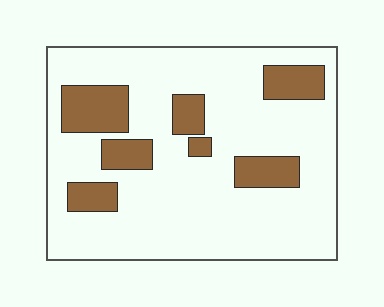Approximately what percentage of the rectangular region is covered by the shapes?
Approximately 20%.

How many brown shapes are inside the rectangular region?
7.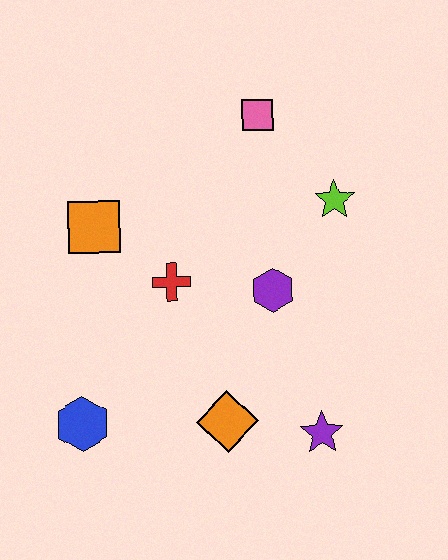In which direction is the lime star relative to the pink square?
The lime star is below the pink square.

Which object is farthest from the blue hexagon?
The pink square is farthest from the blue hexagon.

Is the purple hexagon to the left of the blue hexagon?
No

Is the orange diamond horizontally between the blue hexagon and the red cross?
No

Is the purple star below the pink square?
Yes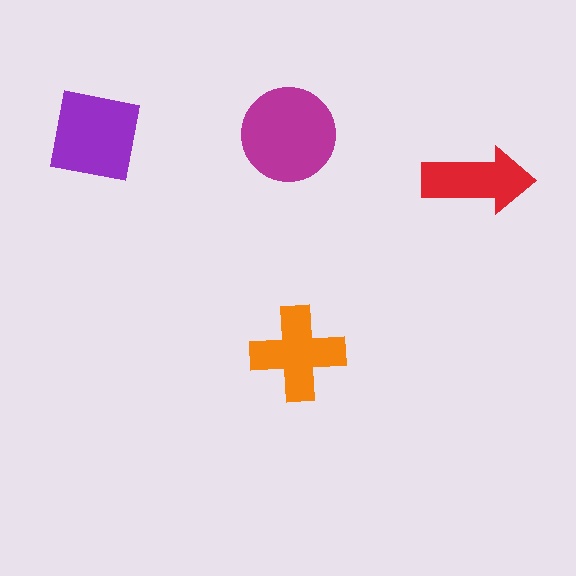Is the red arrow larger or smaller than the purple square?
Smaller.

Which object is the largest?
The magenta circle.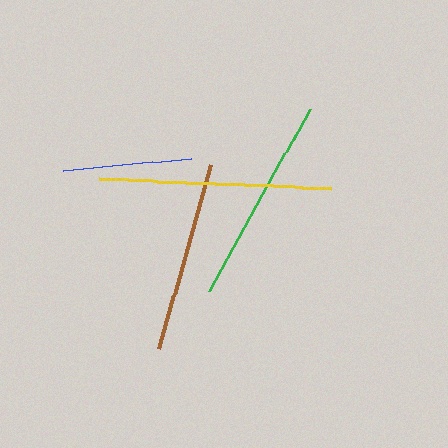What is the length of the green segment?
The green segment is approximately 209 pixels long.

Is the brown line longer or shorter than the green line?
The green line is longer than the brown line.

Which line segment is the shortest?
The blue line is the shortest at approximately 129 pixels.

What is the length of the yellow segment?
The yellow segment is approximately 232 pixels long.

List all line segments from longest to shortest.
From longest to shortest: yellow, green, brown, blue.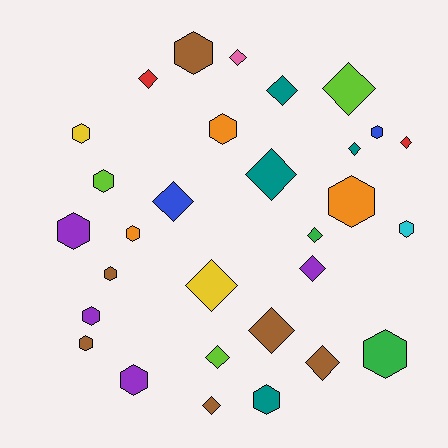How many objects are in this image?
There are 30 objects.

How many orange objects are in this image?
There are 3 orange objects.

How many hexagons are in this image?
There are 15 hexagons.